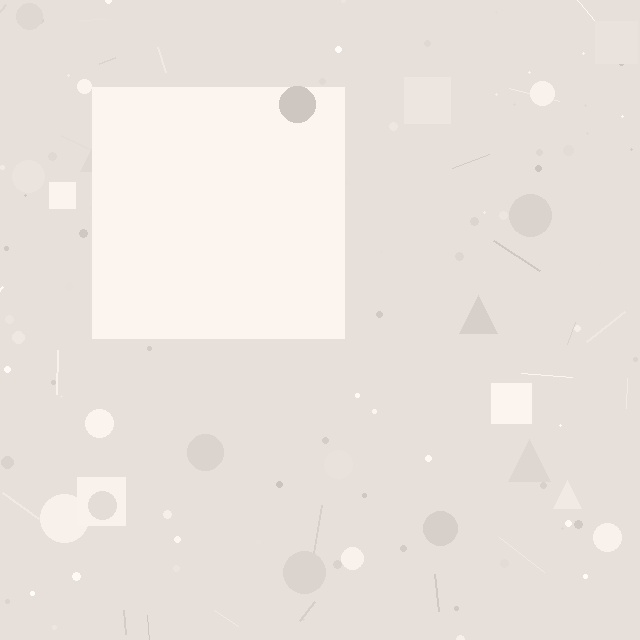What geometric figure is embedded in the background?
A square is embedded in the background.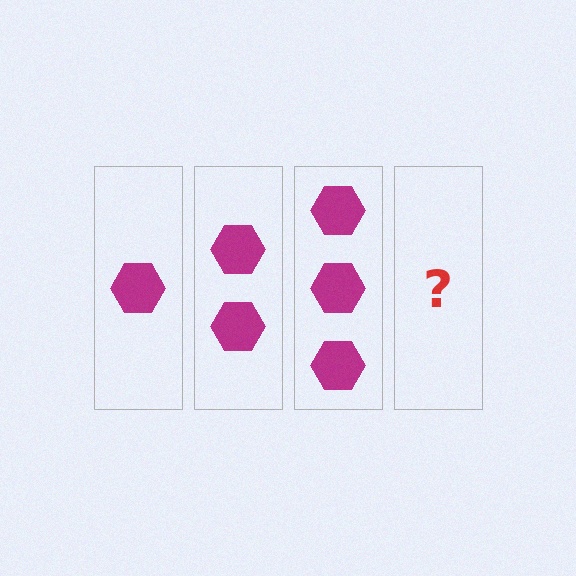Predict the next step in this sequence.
The next step is 4 hexagons.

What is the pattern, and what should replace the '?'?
The pattern is that each step adds one more hexagon. The '?' should be 4 hexagons.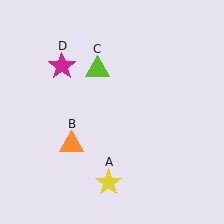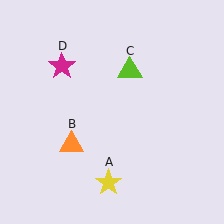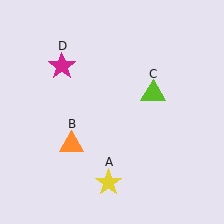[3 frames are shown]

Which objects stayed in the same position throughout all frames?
Yellow star (object A) and orange triangle (object B) and magenta star (object D) remained stationary.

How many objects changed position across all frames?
1 object changed position: lime triangle (object C).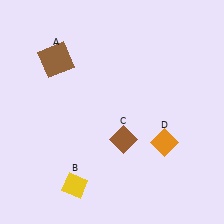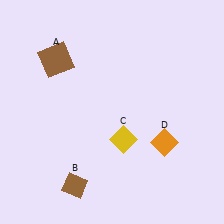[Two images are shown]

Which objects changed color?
B changed from yellow to brown. C changed from brown to yellow.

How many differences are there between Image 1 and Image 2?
There are 2 differences between the two images.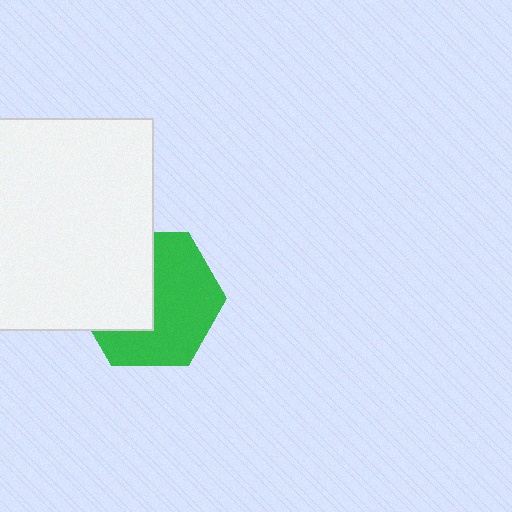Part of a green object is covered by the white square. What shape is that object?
It is a hexagon.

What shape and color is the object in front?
The object in front is a white square.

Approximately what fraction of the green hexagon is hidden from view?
Roughly 42% of the green hexagon is hidden behind the white square.